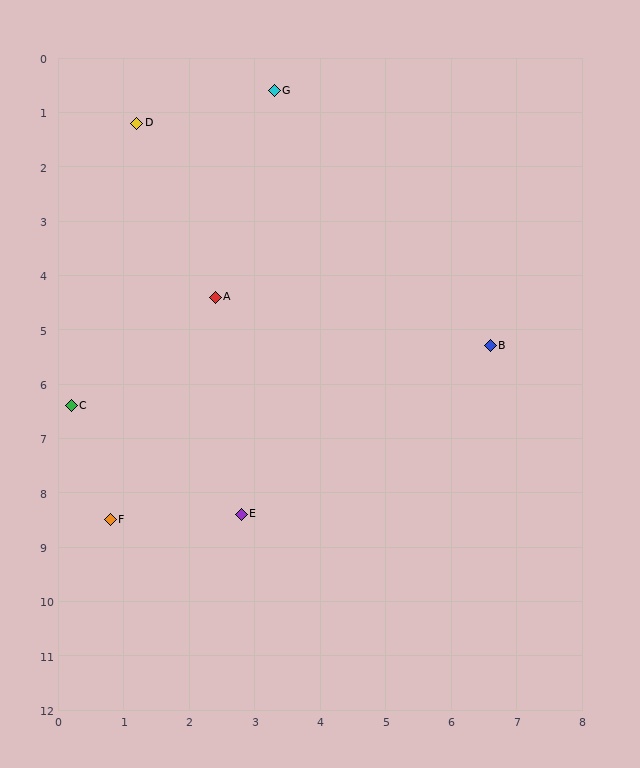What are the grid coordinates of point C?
Point C is at approximately (0.2, 6.4).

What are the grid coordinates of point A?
Point A is at approximately (2.4, 4.4).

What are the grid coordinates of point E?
Point E is at approximately (2.8, 8.4).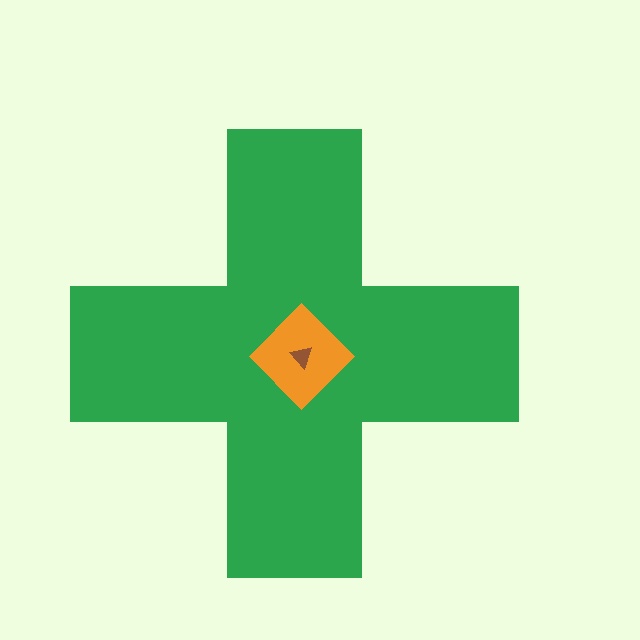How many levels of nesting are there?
3.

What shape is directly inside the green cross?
The orange diamond.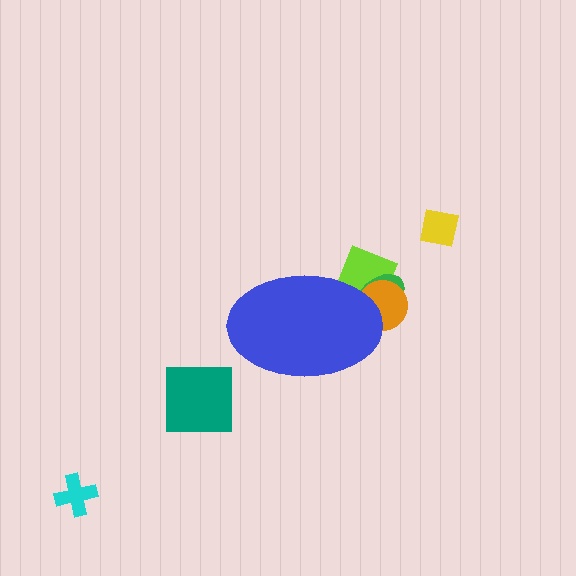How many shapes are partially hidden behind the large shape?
3 shapes are partially hidden.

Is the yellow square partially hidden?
No, the yellow square is fully visible.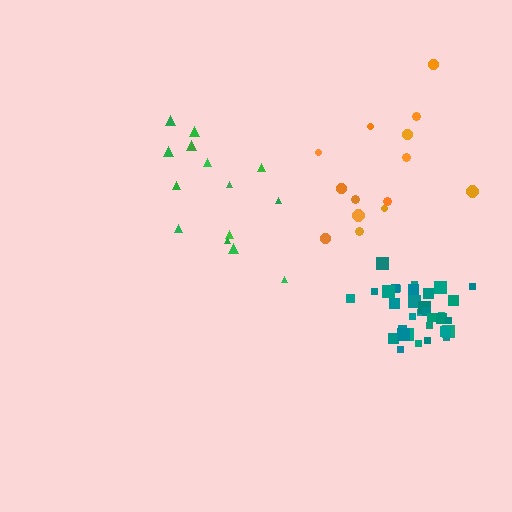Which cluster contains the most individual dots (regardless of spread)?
Teal (33).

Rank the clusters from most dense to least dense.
teal, orange, green.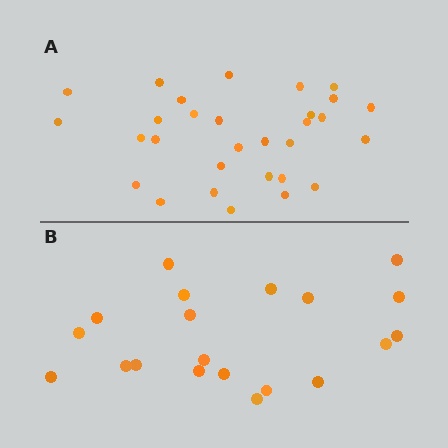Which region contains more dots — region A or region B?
Region A (the top region) has more dots.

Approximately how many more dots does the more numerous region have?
Region A has roughly 10 or so more dots than region B.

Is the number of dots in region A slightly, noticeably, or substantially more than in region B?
Region A has substantially more. The ratio is roughly 1.5 to 1.